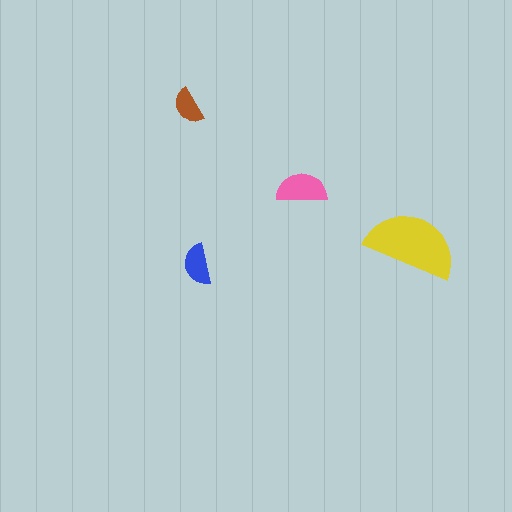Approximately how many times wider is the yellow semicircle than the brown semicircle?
About 2.5 times wider.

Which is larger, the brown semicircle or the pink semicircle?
The pink one.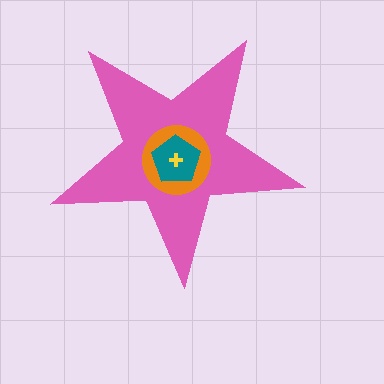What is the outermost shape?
The pink star.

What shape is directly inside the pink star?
The orange circle.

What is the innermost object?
The yellow cross.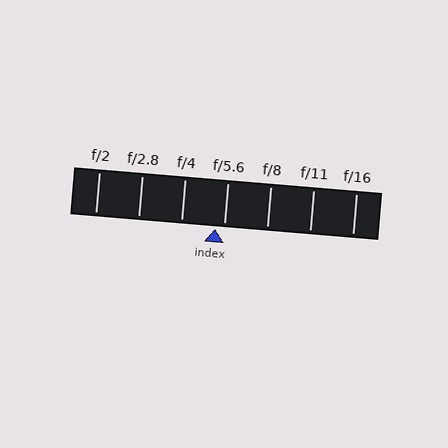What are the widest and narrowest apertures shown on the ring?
The widest aperture shown is f/2 and the narrowest is f/16.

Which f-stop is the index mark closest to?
The index mark is closest to f/5.6.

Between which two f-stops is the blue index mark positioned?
The index mark is between f/4 and f/5.6.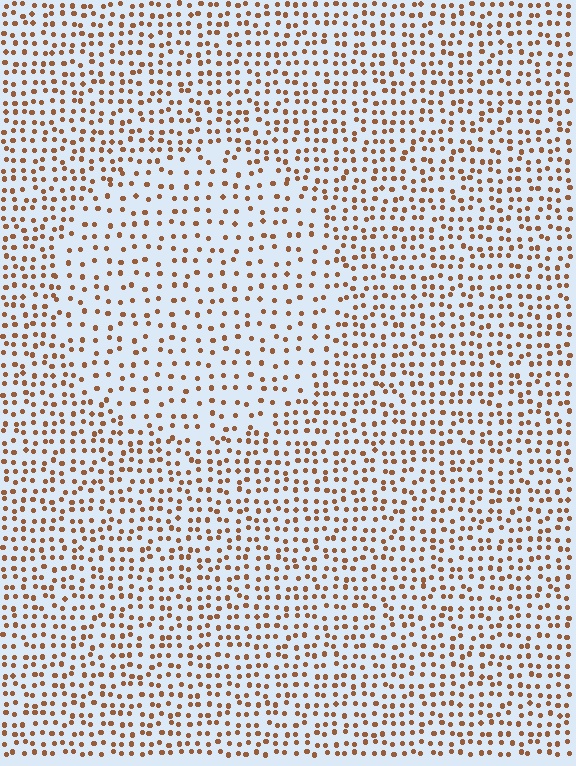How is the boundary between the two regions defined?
The boundary is defined by a change in element density (approximately 1.7x ratio). All elements are the same color, size, and shape.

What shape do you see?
I see a circle.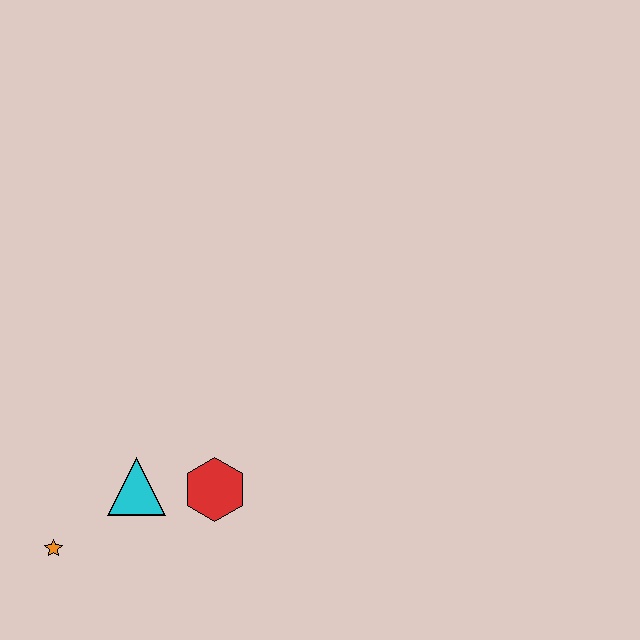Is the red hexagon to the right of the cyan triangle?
Yes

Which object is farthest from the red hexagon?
The orange star is farthest from the red hexagon.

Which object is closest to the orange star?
The cyan triangle is closest to the orange star.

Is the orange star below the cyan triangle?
Yes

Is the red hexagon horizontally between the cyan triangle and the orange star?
No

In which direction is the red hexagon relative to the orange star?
The red hexagon is to the right of the orange star.